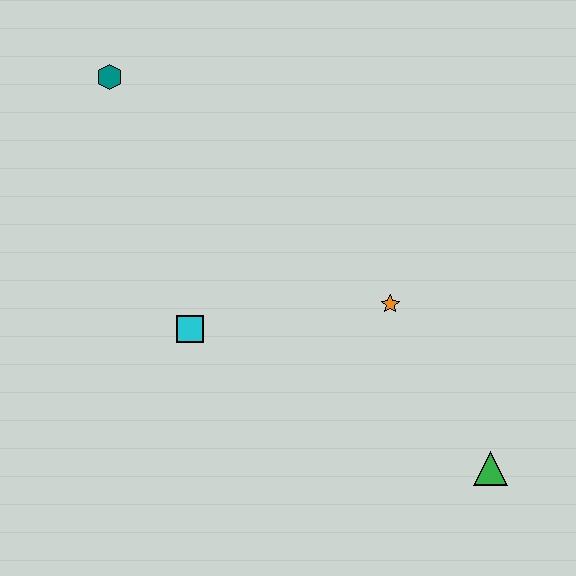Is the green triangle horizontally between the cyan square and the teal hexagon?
No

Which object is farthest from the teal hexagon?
The green triangle is farthest from the teal hexagon.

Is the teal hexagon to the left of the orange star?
Yes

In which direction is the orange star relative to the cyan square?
The orange star is to the right of the cyan square.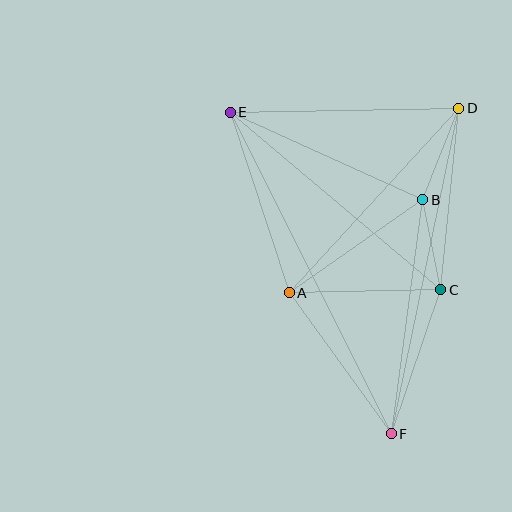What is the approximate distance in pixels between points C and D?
The distance between C and D is approximately 182 pixels.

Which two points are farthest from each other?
Points E and F are farthest from each other.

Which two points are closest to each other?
Points B and C are closest to each other.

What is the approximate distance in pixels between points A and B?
The distance between A and B is approximately 163 pixels.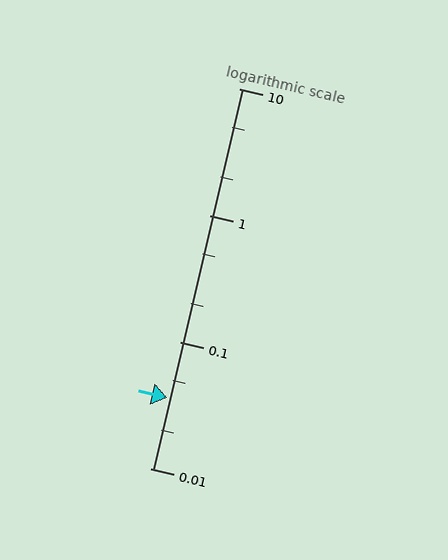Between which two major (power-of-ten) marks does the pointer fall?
The pointer is between 0.01 and 0.1.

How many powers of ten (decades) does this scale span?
The scale spans 3 decades, from 0.01 to 10.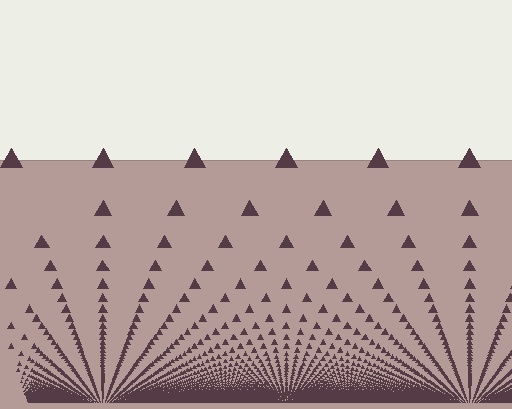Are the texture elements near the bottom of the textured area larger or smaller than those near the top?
Smaller. The gradient is inverted — elements near the bottom are smaller and denser.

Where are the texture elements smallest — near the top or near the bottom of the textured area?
Near the bottom.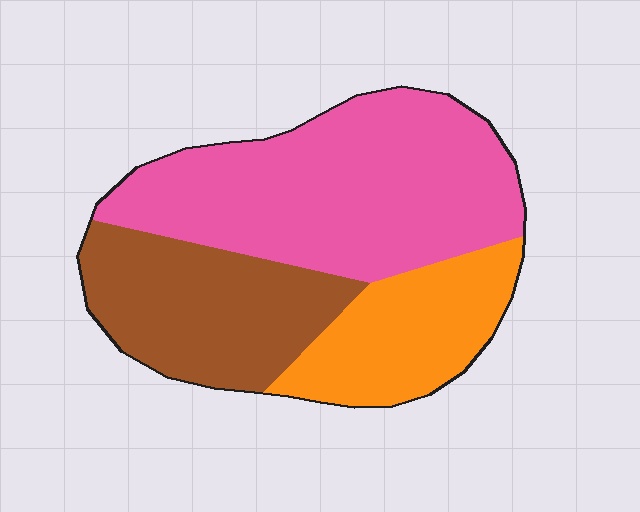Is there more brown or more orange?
Brown.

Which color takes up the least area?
Orange, at roughly 20%.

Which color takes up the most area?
Pink, at roughly 50%.